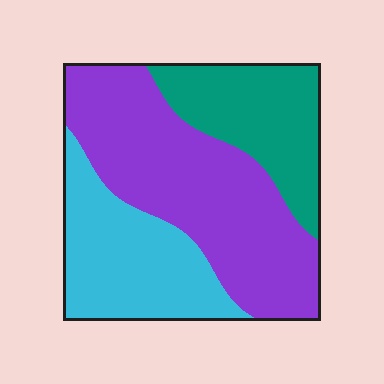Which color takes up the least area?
Teal, at roughly 25%.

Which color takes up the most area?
Purple, at roughly 50%.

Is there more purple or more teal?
Purple.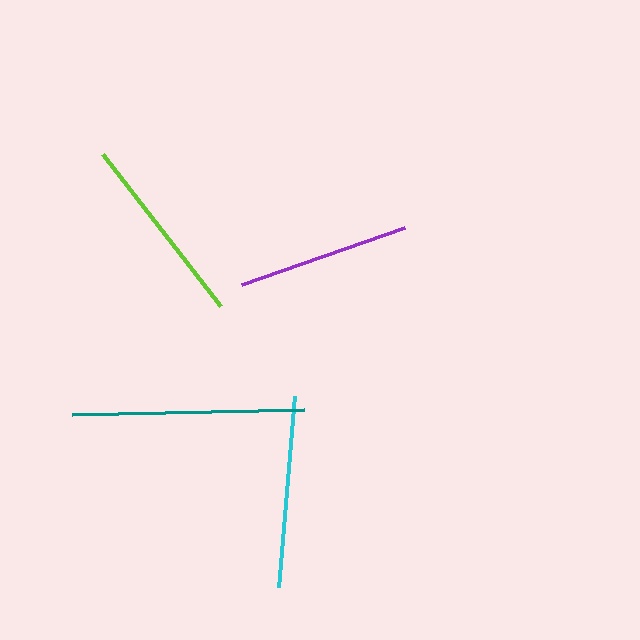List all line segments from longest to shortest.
From longest to shortest: teal, lime, cyan, purple.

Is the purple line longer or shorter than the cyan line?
The cyan line is longer than the purple line.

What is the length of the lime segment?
The lime segment is approximately 192 pixels long.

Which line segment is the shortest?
The purple line is the shortest at approximately 173 pixels.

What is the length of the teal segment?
The teal segment is approximately 232 pixels long.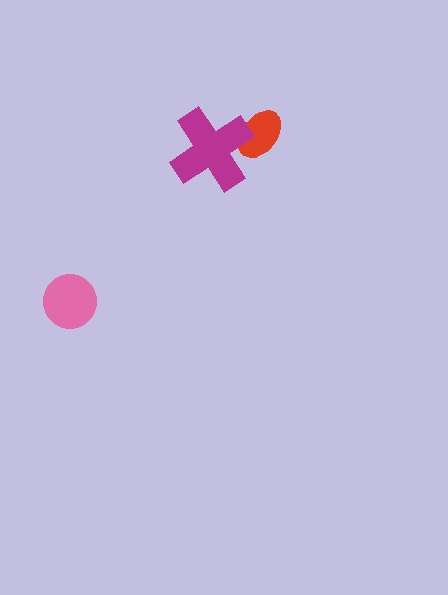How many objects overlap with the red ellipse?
1 object overlaps with the red ellipse.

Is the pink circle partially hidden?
No, no other shape covers it.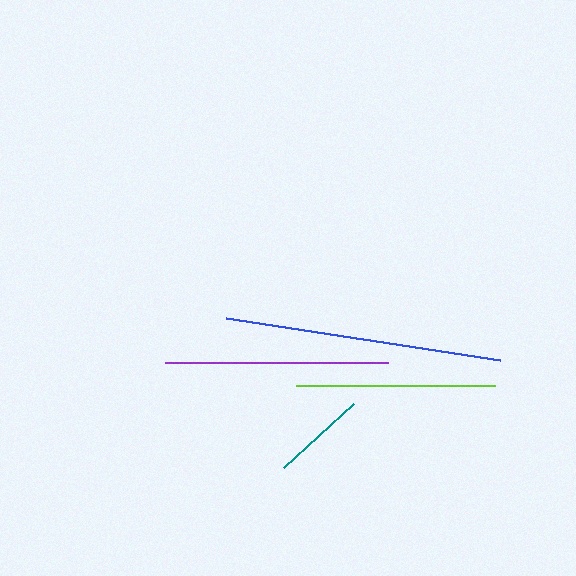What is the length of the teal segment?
The teal segment is approximately 95 pixels long.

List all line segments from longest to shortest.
From longest to shortest: blue, purple, lime, teal.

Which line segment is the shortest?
The teal line is the shortest at approximately 95 pixels.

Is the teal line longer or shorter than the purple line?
The purple line is longer than the teal line.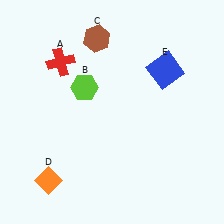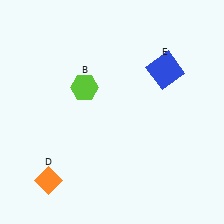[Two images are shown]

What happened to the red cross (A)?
The red cross (A) was removed in Image 2. It was in the top-left area of Image 1.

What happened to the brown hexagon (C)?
The brown hexagon (C) was removed in Image 2. It was in the top-left area of Image 1.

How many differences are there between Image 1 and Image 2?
There are 2 differences between the two images.